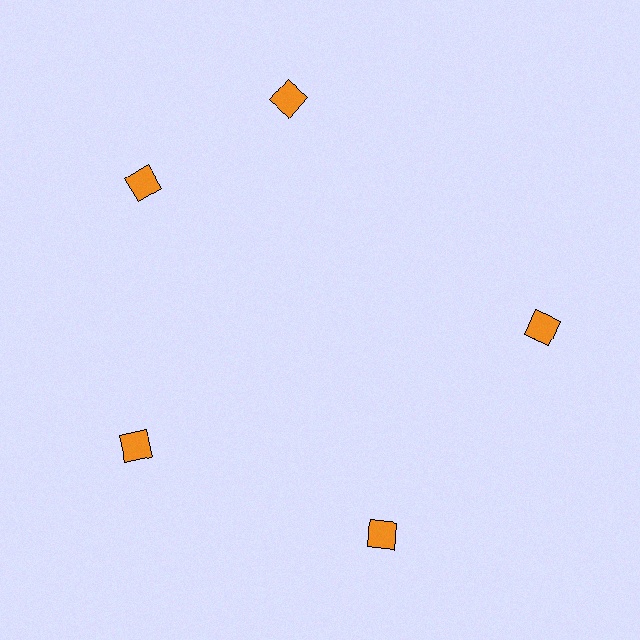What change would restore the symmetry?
The symmetry would be restored by rotating it back into even spacing with its neighbors so that all 5 squares sit at equal angles and equal distance from the center.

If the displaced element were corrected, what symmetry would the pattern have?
It would have 5-fold rotational symmetry — the pattern would map onto itself every 72 degrees.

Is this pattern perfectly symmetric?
No. The 5 orange squares are arranged in a ring, but one element near the 1 o'clock position is rotated out of alignment along the ring, breaking the 5-fold rotational symmetry.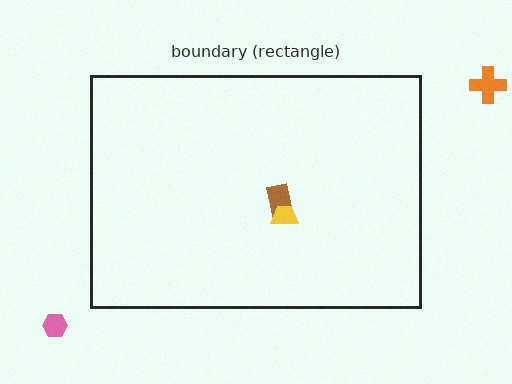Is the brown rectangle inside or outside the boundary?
Inside.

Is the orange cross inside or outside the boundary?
Outside.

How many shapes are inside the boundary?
2 inside, 2 outside.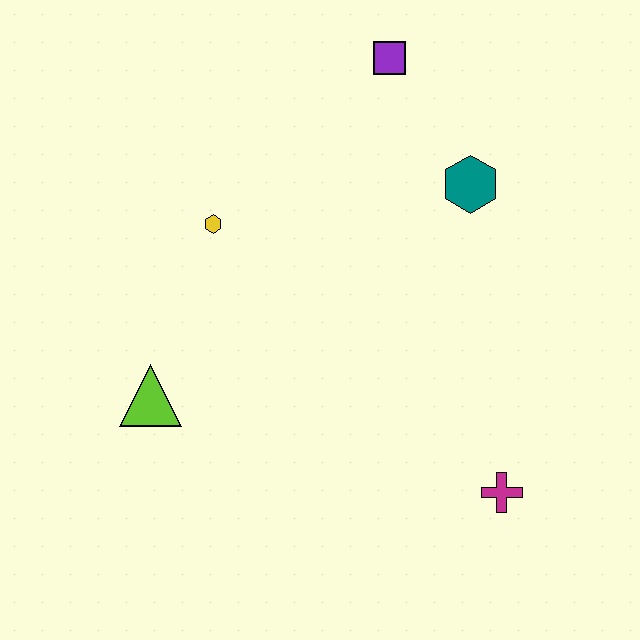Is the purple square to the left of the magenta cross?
Yes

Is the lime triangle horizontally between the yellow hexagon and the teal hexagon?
No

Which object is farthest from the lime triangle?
The purple square is farthest from the lime triangle.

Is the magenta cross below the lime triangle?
Yes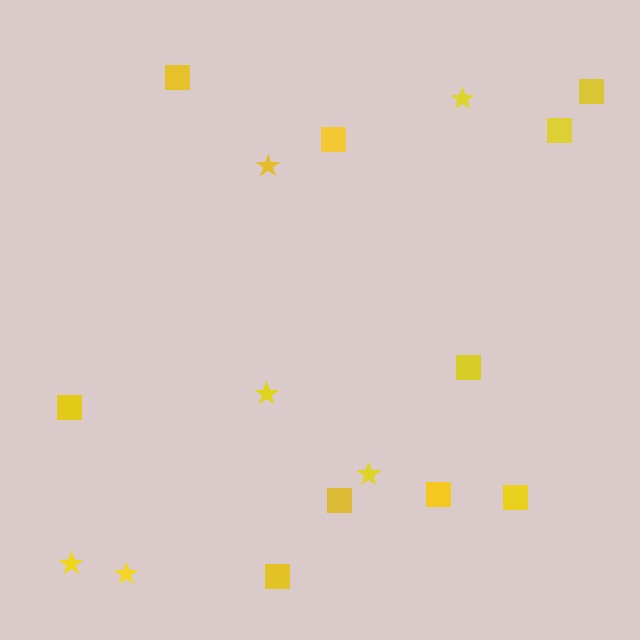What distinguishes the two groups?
There are 2 groups: one group of squares (10) and one group of stars (6).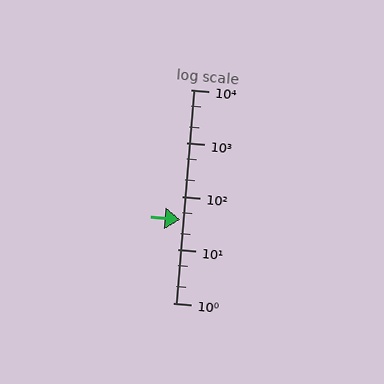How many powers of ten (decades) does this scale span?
The scale spans 4 decades, from 1 to 10000.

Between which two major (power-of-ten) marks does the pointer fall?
The pointer is between 10 and 100.